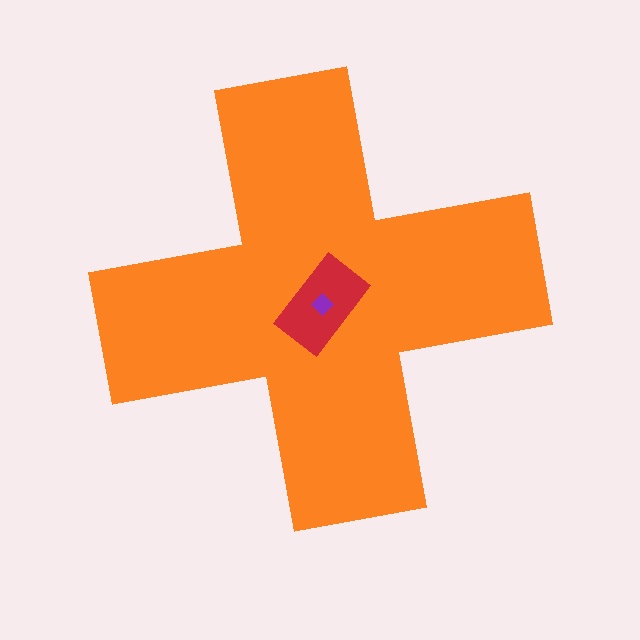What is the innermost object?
The purple diamond.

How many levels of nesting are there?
3.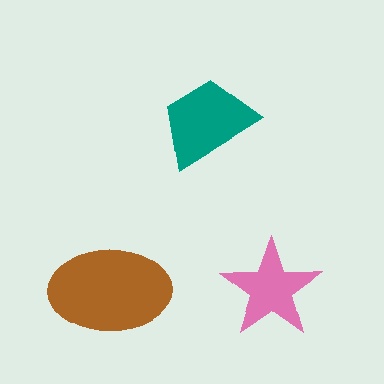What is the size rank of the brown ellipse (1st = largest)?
1st.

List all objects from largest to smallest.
The brown ellipse, the teal trapezoid, the pink star.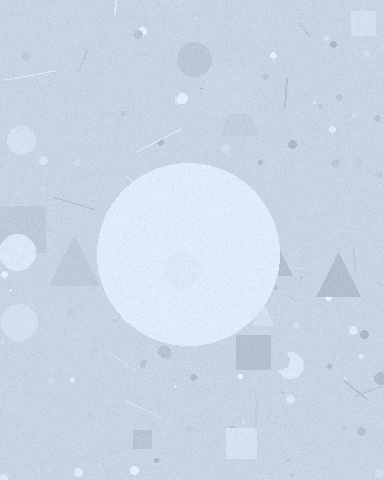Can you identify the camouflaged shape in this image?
The camouflaged shape is a circle.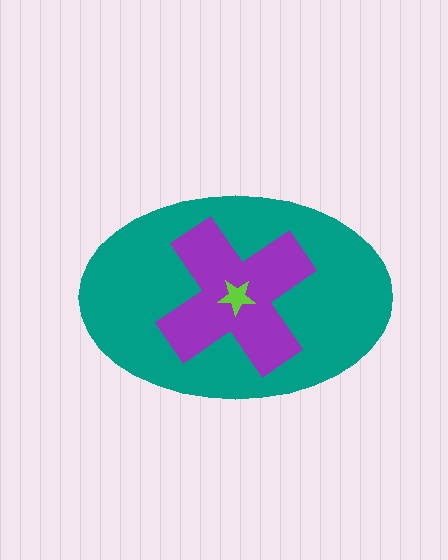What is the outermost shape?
The teal ellipse.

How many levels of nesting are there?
3.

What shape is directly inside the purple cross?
The lime star.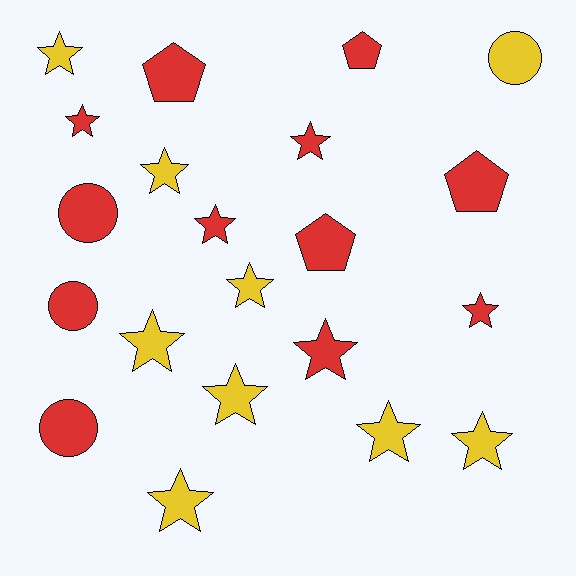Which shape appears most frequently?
Star, with 13 objects.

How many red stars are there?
There are 5 red stars.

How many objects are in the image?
There are 21 objects.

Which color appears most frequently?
Red, with 12 objects.